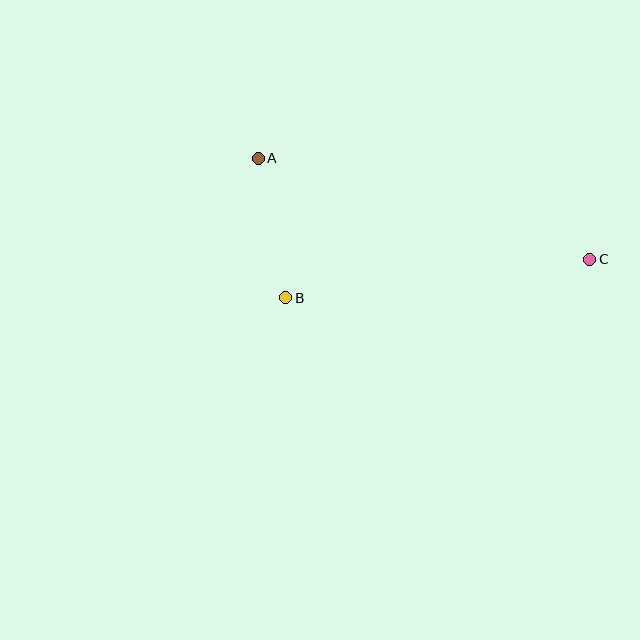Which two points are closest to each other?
Points A and B are closest to each other.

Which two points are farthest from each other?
Points A and C are farthest from each other.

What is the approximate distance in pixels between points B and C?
The distance between B and C is approximately 307 pixels.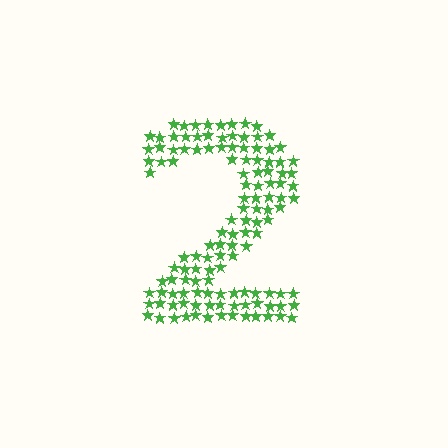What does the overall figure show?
The overall figure shows the digit 2.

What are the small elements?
The small elements are stars.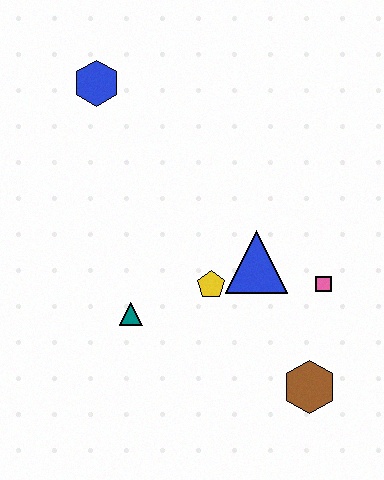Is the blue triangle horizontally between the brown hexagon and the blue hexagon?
Yes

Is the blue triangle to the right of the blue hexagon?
Yes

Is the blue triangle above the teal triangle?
Yes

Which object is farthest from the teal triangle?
The blue hexagon is farthest from the teal triangle.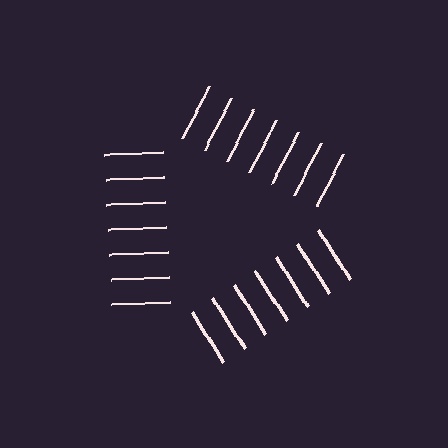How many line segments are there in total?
21 — 7 along each of the 3 edges.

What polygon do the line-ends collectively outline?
An illusory triangle — the line segments terminate on its edges but no continuous stroke is drawn.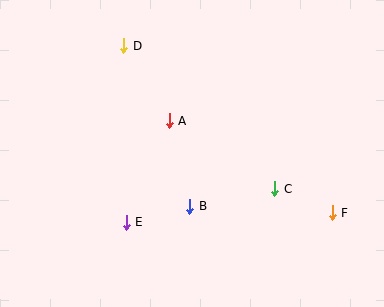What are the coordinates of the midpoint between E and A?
The midpoint between E and A is at (148, 171).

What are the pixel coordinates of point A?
Point A is at (169, 121).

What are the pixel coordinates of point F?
Point F is at (332, 213).